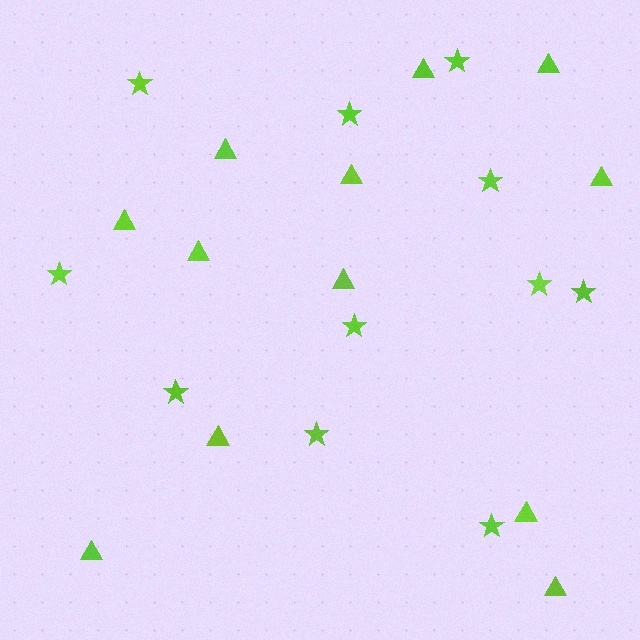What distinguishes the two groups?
There are 2 groups: one group of triangles (12) and one group of stars (11).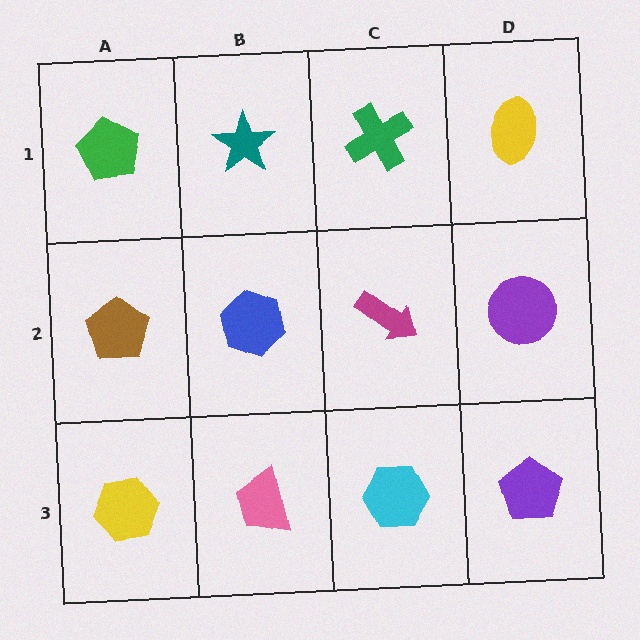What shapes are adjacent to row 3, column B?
A blue hexagon (row 2, column B), a yellow hexagon (row 3, column A), a cyan hexagon (row 3, column C).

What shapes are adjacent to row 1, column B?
A blue hexagon (row 2, column B), a green pentagon (row 1, column A), a green cross (row 1, column C).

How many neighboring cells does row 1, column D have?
2.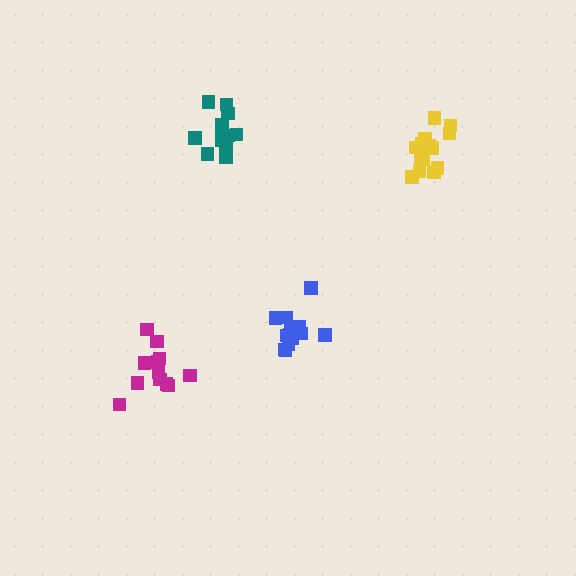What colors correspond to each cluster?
The clusters are colored: teal, magenta, blue, yellow.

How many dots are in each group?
Group 1: 12 dots, Group 2: 12 dots, Group 3: 15 dots, Group 4: 14 dots (53 total).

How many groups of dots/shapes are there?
There are 4 groups.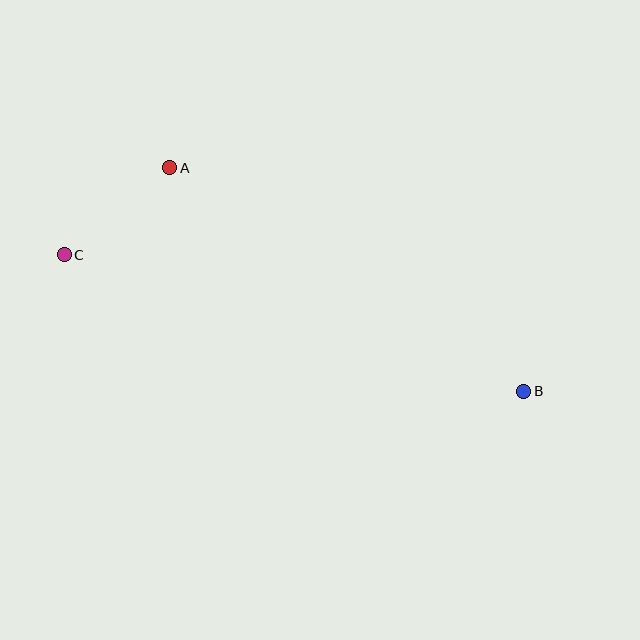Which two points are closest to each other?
Points A and C are closest to each other.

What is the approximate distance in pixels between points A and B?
The distance between A and B is approximately 418 pixels.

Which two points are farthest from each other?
Points B and C are farthest from each other.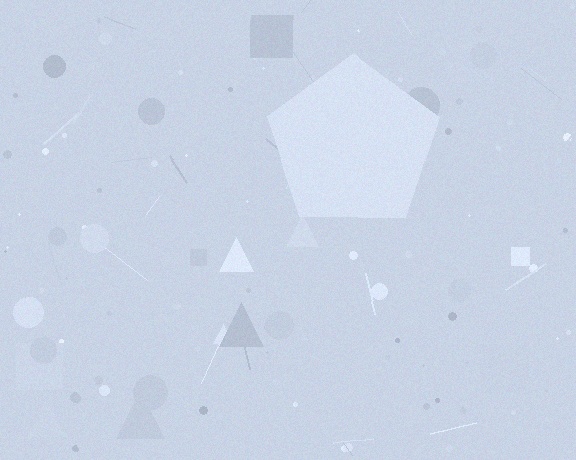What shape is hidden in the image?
A pentagon is hidden in the image.